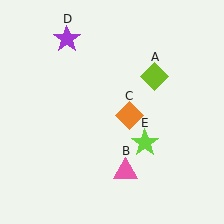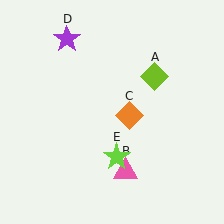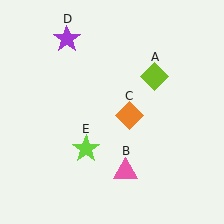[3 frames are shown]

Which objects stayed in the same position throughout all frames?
Lime diamond (object A) and pink triangle (object B) and orange diamond (object C) and purple star (object D) remained stationary.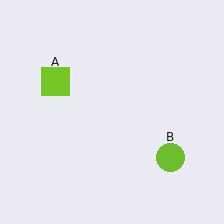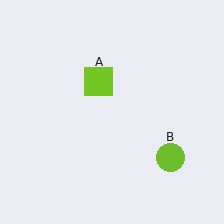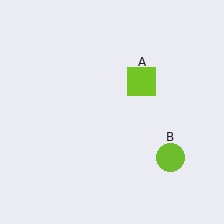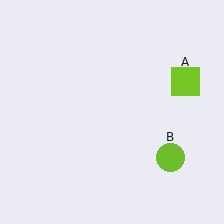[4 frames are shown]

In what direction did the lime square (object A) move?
The lime square (object A) moved right.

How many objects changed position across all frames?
1 object changed position: lime square (object A).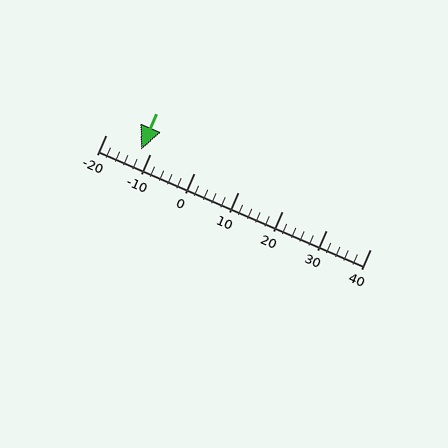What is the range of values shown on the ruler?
The ruler shows values from -20 to 40.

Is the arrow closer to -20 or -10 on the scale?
The arrow is closer to -10.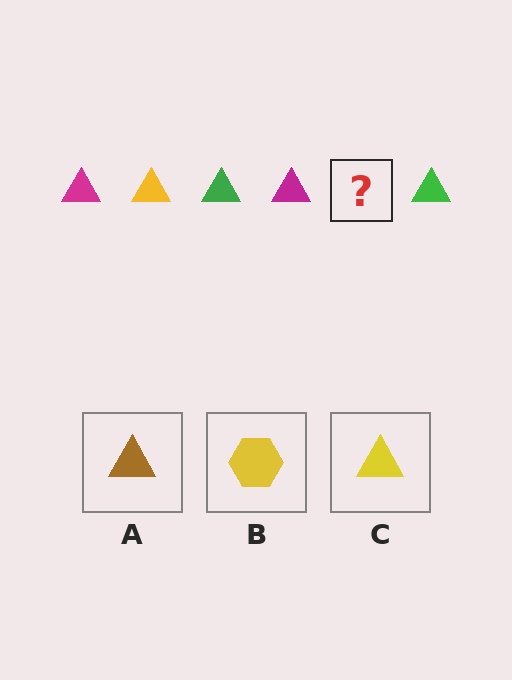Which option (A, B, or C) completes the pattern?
C.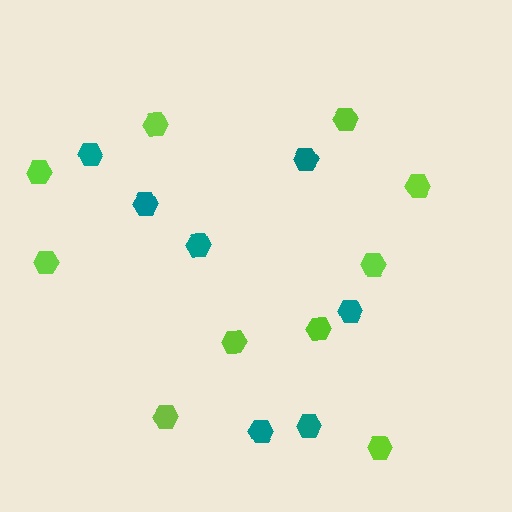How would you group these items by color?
There are 2 groups: one group of lime hexagons (10) and one group of teal hexagons (7).